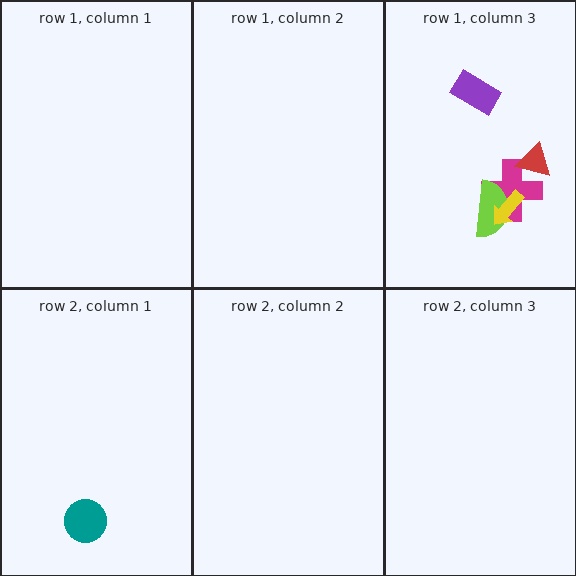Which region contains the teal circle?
The row 2, column 1 region.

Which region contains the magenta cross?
The row 1, column 3 region.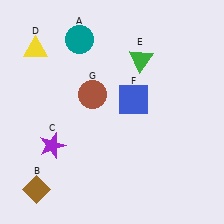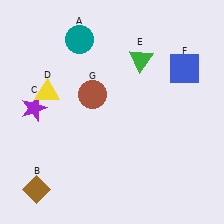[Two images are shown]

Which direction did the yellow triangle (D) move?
The yellow triangle (D) moved down.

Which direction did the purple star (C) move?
The purple star (C) moved up.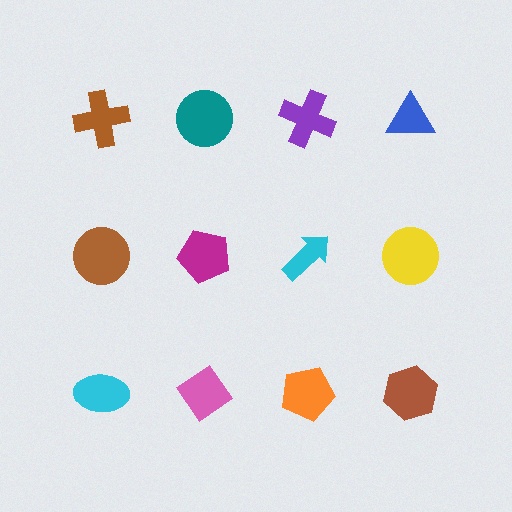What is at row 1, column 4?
A blue triangle.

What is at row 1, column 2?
A teal circle.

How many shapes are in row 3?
4 shapes.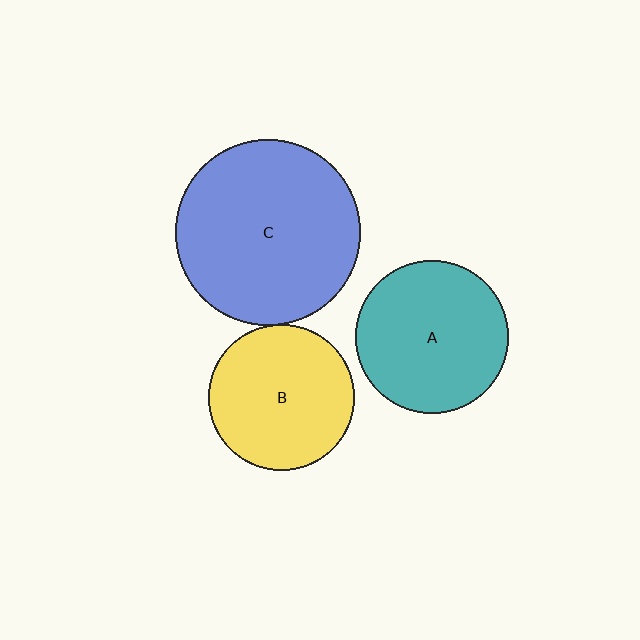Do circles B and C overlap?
Yes.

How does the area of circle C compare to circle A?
Approximately 1.5 times.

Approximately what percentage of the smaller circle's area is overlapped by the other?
Approximately 5%.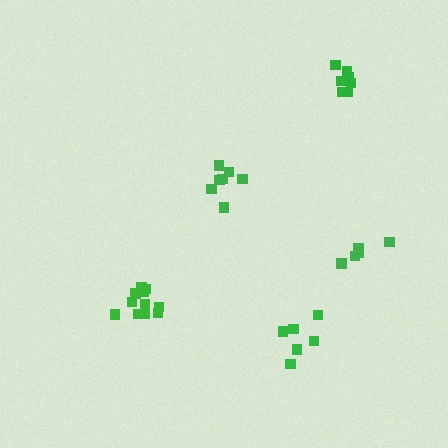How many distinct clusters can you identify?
There are 5 distinct clusters.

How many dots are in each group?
Group 1: 7 dots, Group 2: 6 dots, Group 3: 5 dots, Group 4: 7 dots, Group 5: 11 dots (36 total).